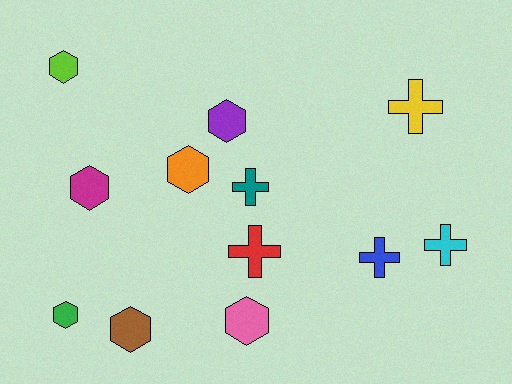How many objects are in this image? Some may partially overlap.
There are 12 objects.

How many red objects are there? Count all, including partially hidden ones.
There is 1 red object.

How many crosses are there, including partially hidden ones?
There are 5 crosses.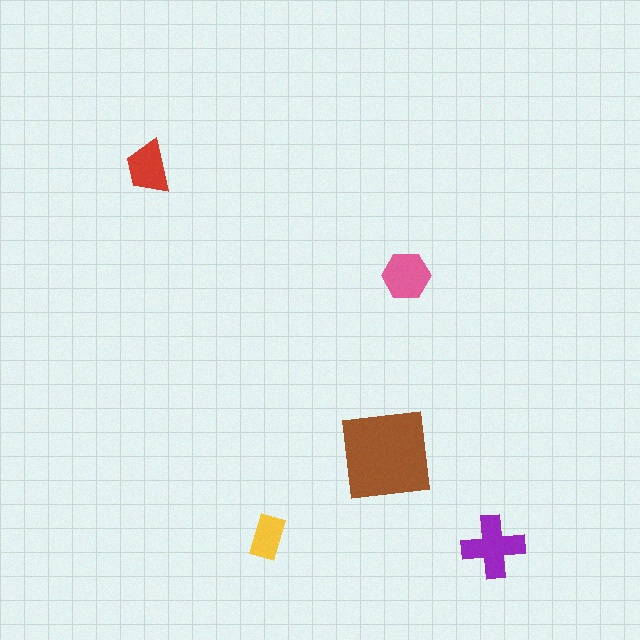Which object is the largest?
The brown square.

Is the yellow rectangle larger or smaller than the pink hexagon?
Smaller.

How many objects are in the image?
There are 5 objects in the image.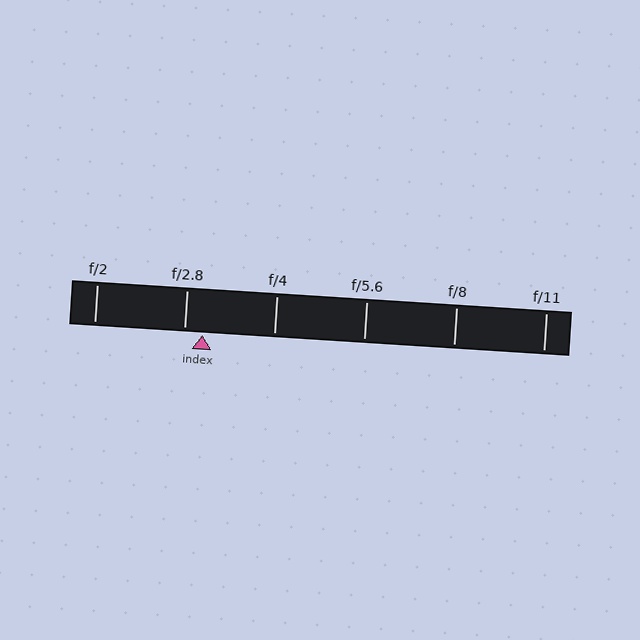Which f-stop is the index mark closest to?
The index mark is closest to f/2.8.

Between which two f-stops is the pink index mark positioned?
The index mark is between f/2.8 and f/4.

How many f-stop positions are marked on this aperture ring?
There are 6 f-stop positions marked.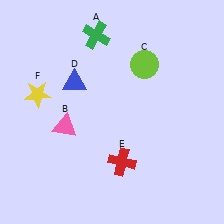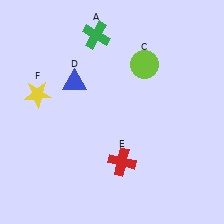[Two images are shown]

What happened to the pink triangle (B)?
The pink triangle (B) was removed in Image 2. It was in the bottom-left area of Image 1.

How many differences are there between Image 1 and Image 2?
There is 1 difference between the two images.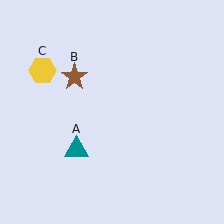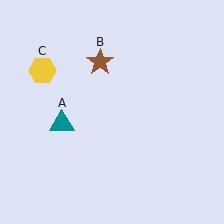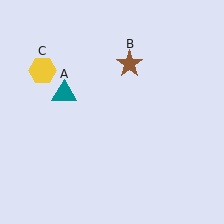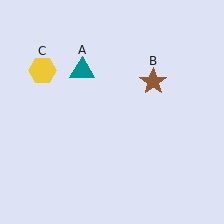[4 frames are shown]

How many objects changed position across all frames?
2 objects changed position: teal triangle (object A), brown star (object B).